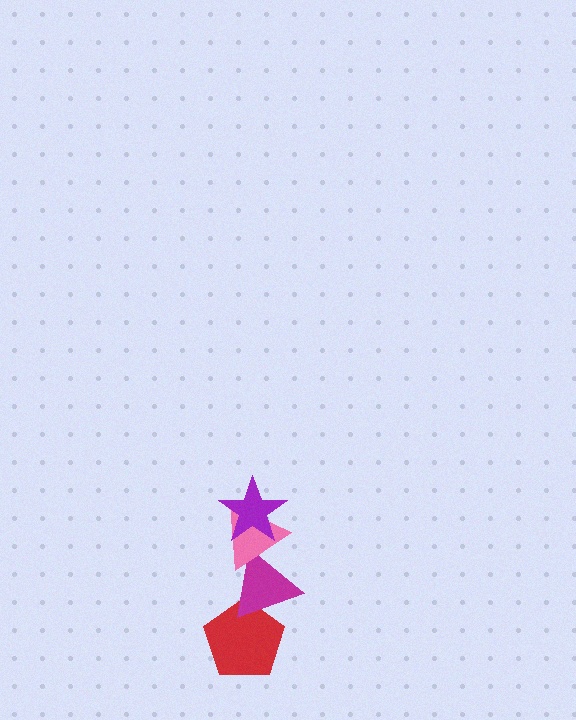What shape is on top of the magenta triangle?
The pink triangle is on top of the magenta triangle.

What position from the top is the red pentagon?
The red pentagon is 4th from the top.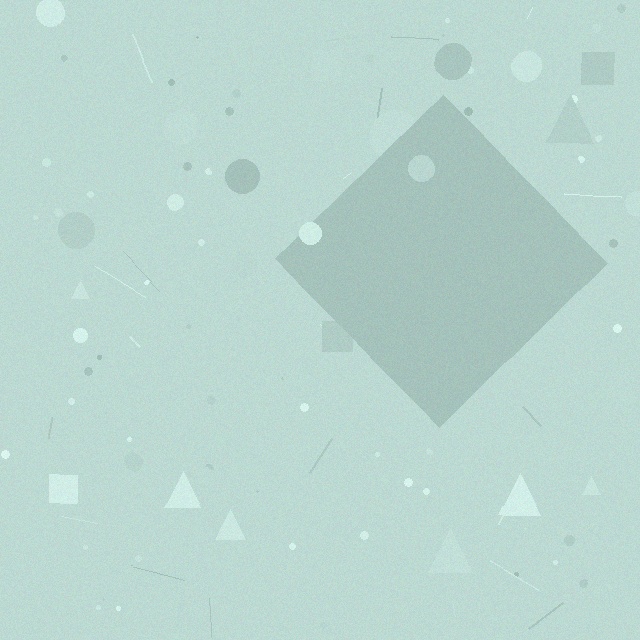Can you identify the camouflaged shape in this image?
The camouflaged shape is a diamond.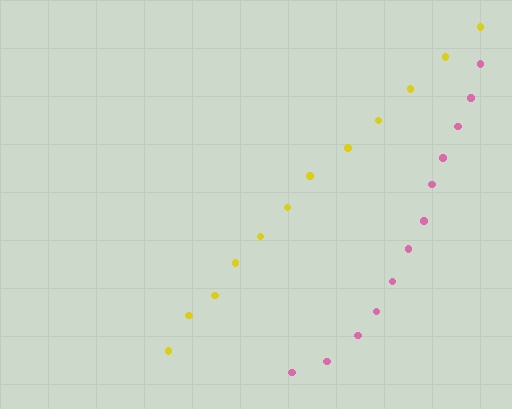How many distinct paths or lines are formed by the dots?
There are 2 distinct paths.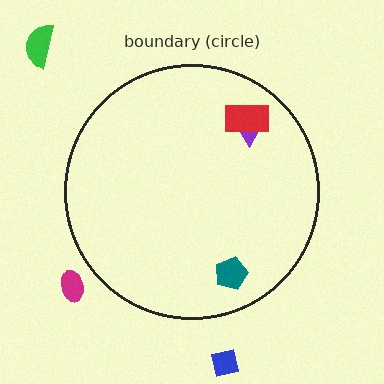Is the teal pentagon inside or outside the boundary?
Inside.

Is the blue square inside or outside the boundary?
Outside.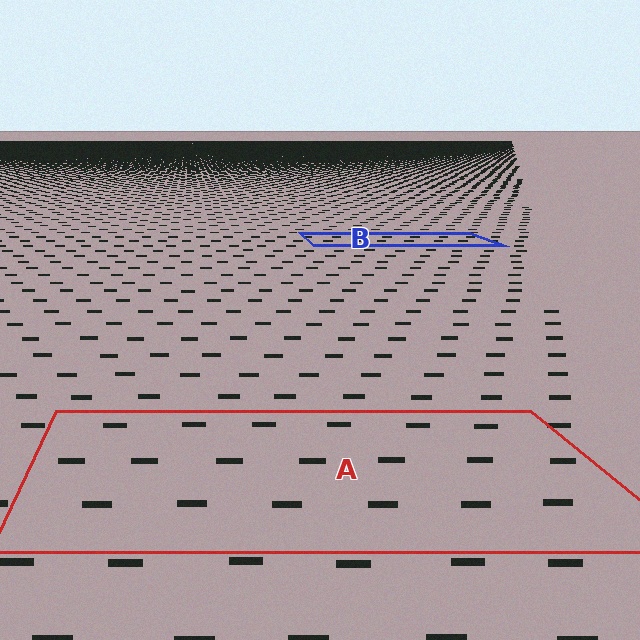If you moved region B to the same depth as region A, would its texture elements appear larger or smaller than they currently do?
They would appear larger. At a closer depth, the same texture elements are projected at a bigger on-screen size.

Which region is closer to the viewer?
Region A is closer. The texture elements there are larger and more spread out.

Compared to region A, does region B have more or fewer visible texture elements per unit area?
Region B has more texture elements per unit area — they are packed more densely because it is farther away.